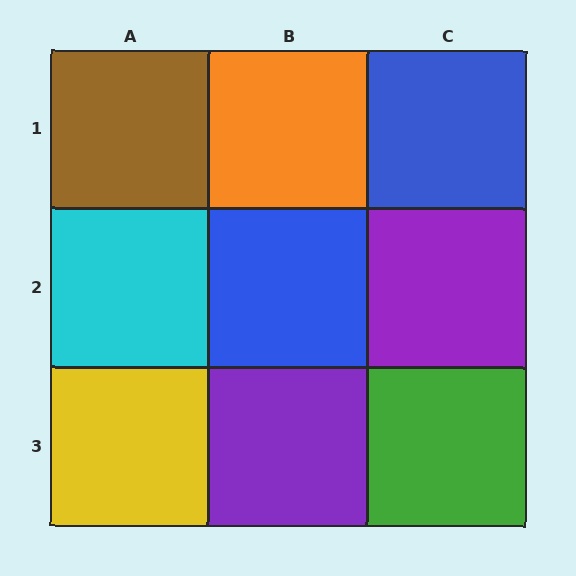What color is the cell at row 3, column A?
Yellow.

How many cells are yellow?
1 cell is yellow.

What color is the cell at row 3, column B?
Purple.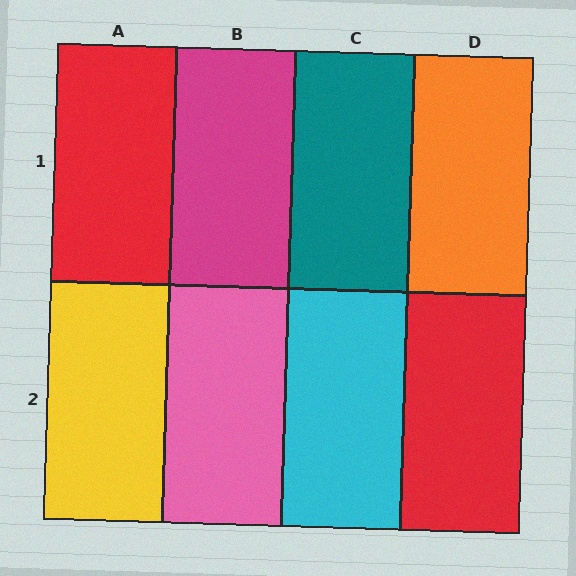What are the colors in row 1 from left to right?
Red, magenta, teal, orange.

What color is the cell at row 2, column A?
Yellow.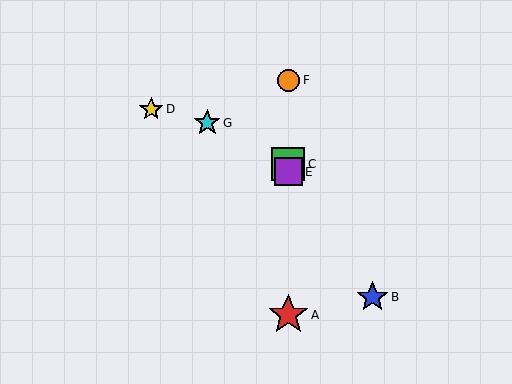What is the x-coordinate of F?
Object F is at x≈288.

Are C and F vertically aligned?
Yes, both are at x≈288.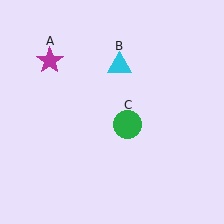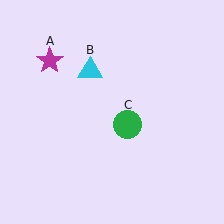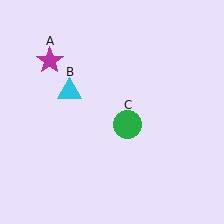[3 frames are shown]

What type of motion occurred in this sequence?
The cyan triangle (object B) rotated counterclockwise around the center of the scene.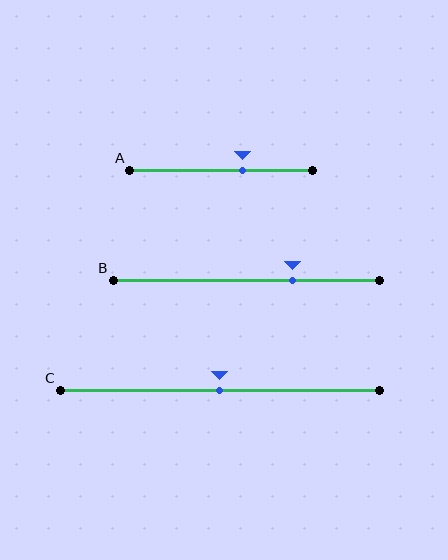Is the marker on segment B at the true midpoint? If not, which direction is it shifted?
No, the marker on segment B is shifted to the right by about 17% of the segment length.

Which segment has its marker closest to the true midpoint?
Segment C has its marker closest to the true midpoint.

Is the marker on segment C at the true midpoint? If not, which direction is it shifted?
Yes, the marker on segment C is at the true midpoint.